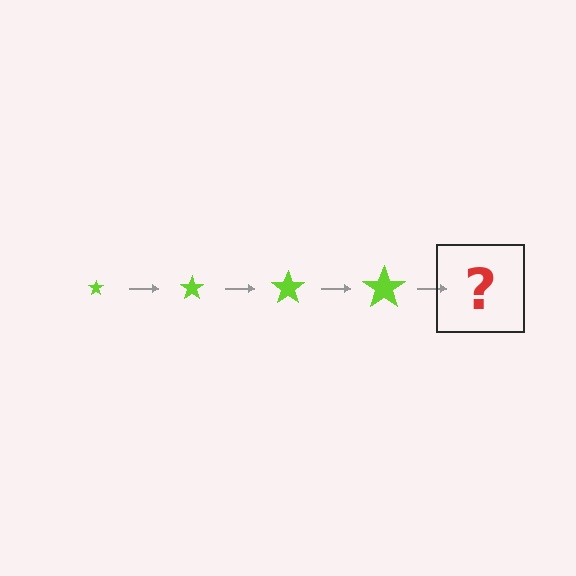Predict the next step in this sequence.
The next step is a lime star, larger than the previous one.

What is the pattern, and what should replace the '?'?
The pattern is that the star gets progressively larger each step. The '?' should be a lime star, larger than the previous one.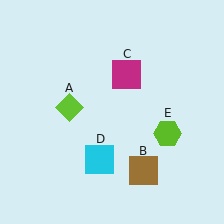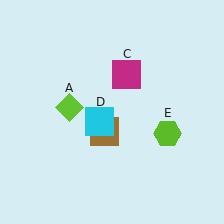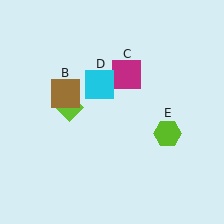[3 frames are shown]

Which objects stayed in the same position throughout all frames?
Lime diamond (object A) and magenta square (object C) and lime hexagon (object E) remained stationary.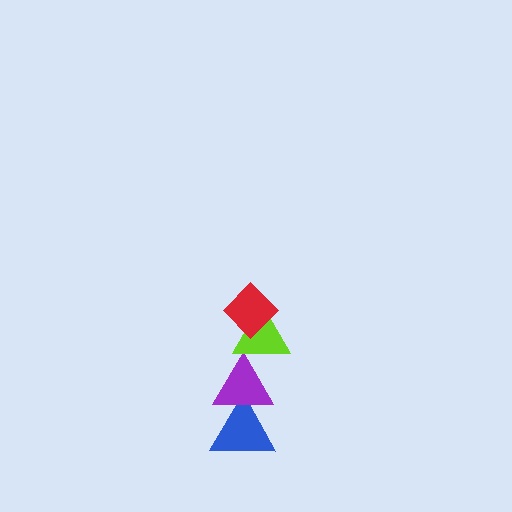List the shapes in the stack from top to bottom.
From top to bottom: the red diamond, the lime triangle, the purple triangle, the blue triangle.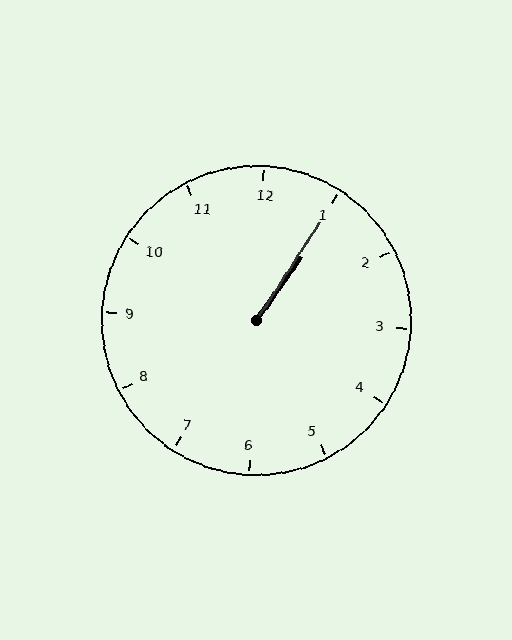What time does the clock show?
1:05.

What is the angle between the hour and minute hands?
Approximately 2 degrees.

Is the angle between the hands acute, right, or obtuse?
It is acute.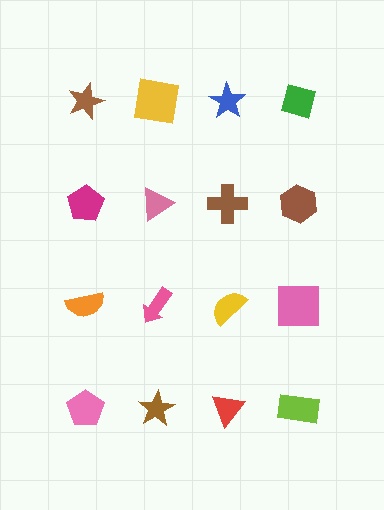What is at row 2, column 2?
A pink triangle.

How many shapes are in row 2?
4 shapes.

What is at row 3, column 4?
A pink square.